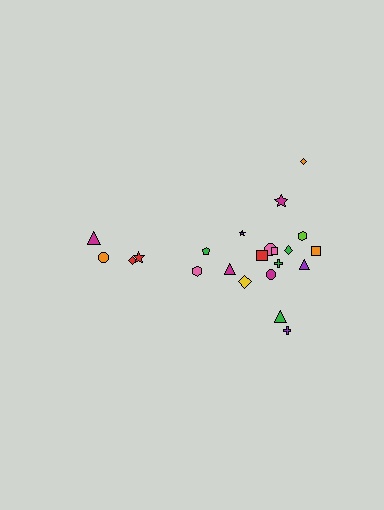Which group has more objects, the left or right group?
The right group.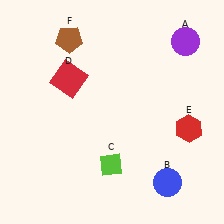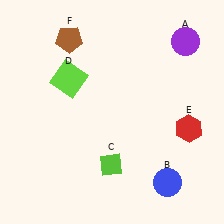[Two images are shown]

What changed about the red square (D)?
In Image 1, D is red. In Image 2, it changed to lime.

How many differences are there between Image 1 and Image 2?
There is 1 difference between the two images.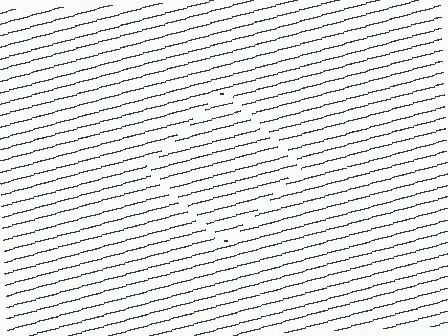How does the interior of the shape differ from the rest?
The interior of the shape contains the same grating, shifted by half a period — the contour is defined by the phase discontinuity where line-ends from the inner and outer gratings abut.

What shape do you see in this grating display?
An illusory square. The interior of the shape contains the same grating, shifted by half a period — the contour is defined by the phase discontinuity where line-ends from the inner and outer gratings abut.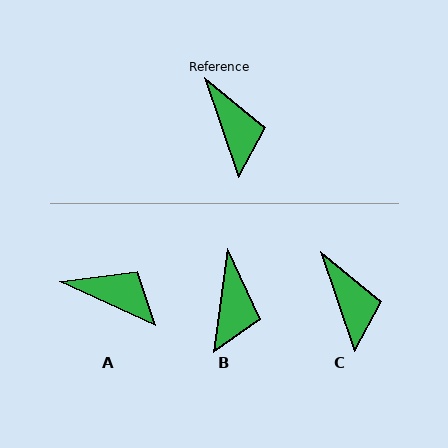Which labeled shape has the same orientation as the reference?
C.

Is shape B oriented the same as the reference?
No, it is off by about 27 degrees.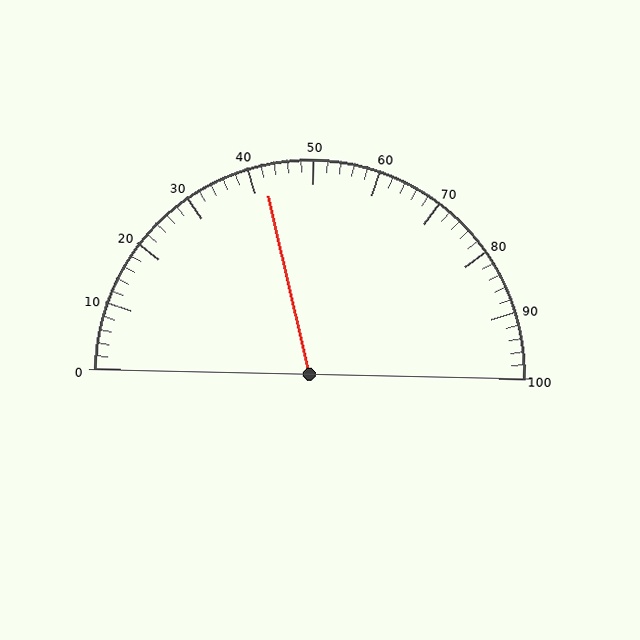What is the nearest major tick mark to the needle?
The nearest major tick mark is 40.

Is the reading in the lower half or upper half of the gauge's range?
The reading is in the lower half of the range (0 to 100).